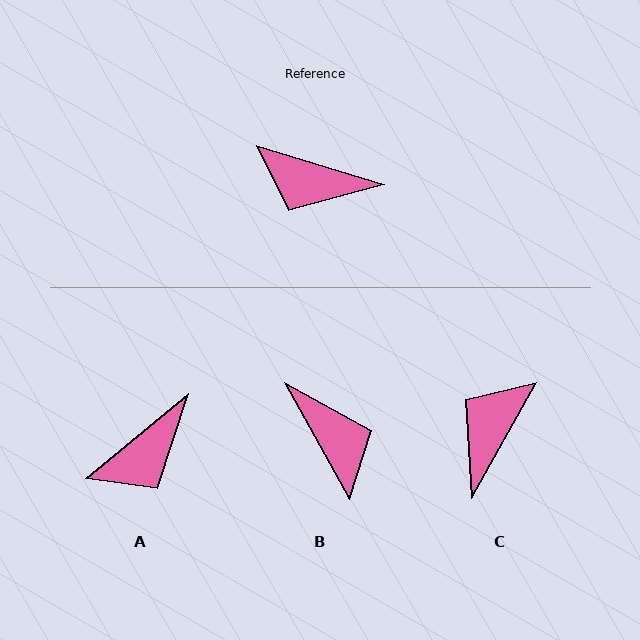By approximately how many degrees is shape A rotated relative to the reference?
Approximately 56 degrees counter-clockwise.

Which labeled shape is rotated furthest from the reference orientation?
B, about 136 degrees away.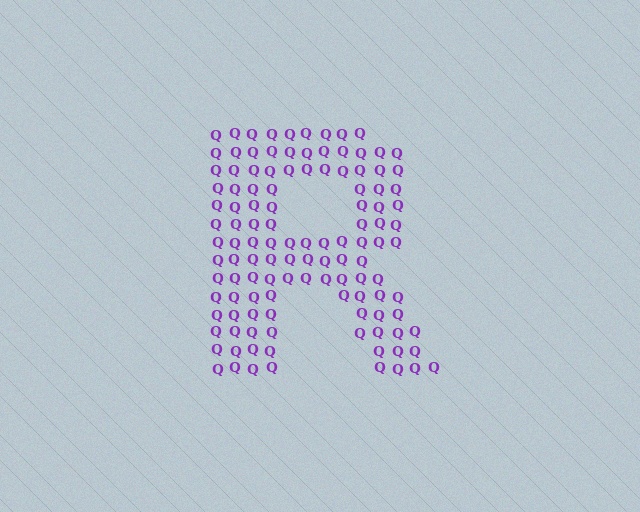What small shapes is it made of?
It is made of small letter Q's.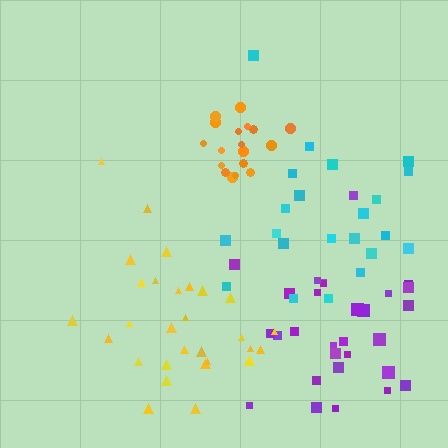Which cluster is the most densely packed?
Orange.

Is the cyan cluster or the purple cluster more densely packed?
Purple.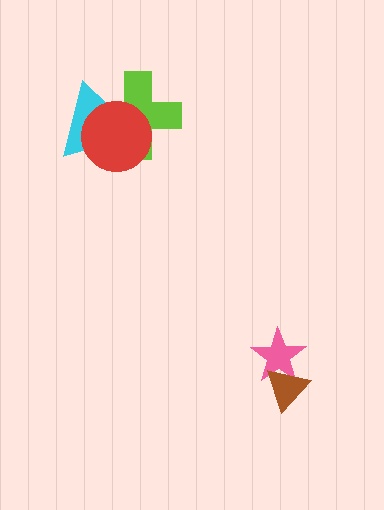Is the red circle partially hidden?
No, no other shape covers it.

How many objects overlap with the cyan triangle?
2 objects overlap with the cyan triangle.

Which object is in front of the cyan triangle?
The red circle is in front of the cyan triangle.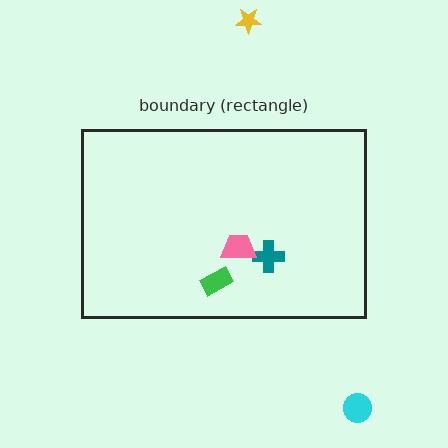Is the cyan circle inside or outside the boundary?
Outside.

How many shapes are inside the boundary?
3 inside, 2 outside.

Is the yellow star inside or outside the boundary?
Outside.